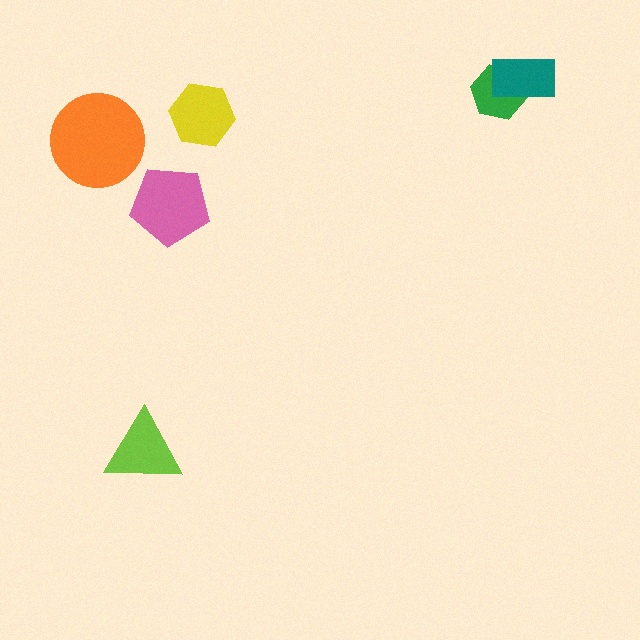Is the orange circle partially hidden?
No, no other shape covers it.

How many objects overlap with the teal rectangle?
1 object overlaps with the teal rectangle.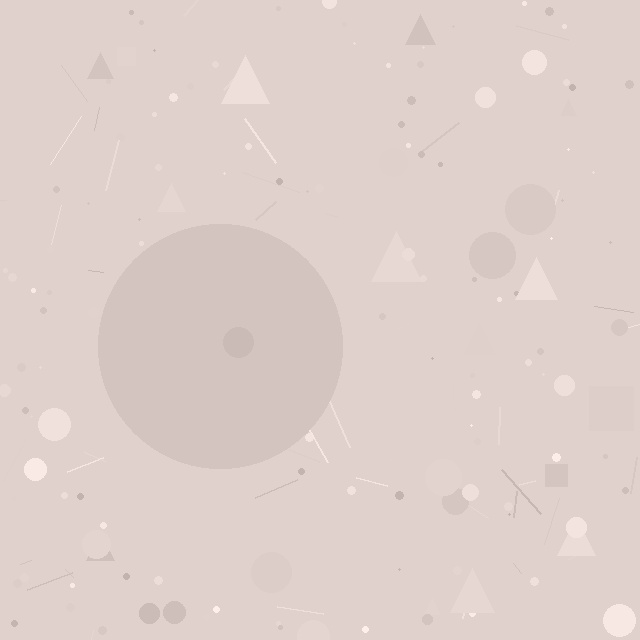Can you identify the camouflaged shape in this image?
The camouflaged shape is a circle.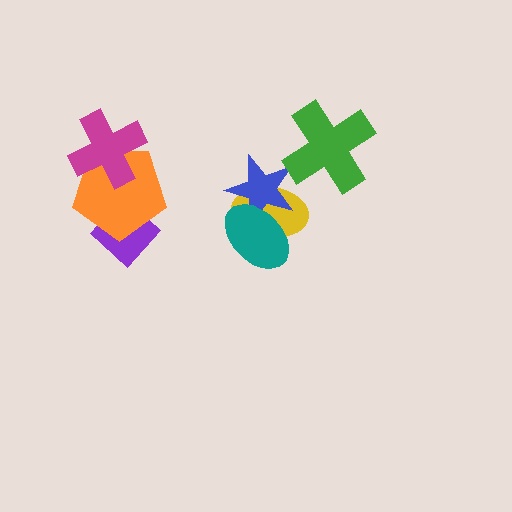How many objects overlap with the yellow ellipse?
2 objects overlap with the yellow ellipse.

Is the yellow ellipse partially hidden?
Yes, it is partially covered by another shape.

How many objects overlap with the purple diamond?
1 object overlaps with the purple diamond.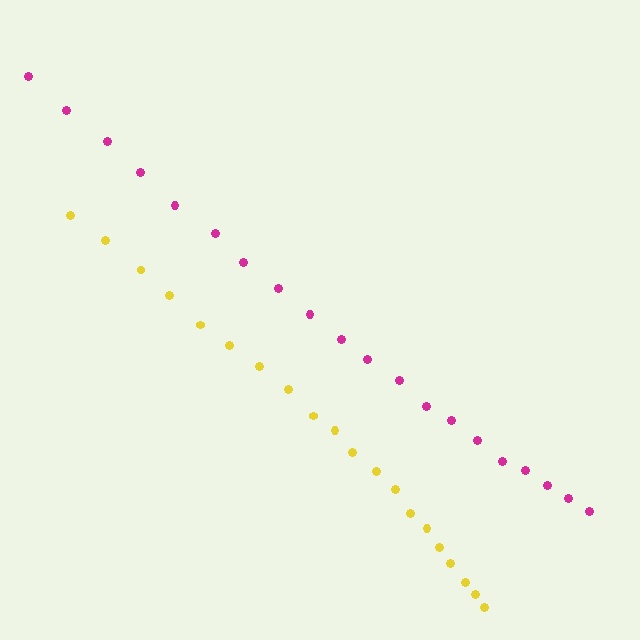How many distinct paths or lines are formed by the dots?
There are 2 distinct paths.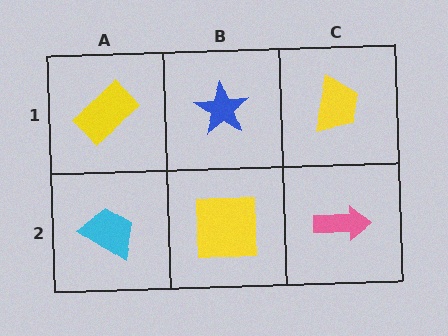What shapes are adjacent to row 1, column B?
A yellow square (row 2, column B), a yellow rectangle (row 1, column A), a yellow trapezoid (row 1, column C).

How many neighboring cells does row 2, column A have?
2.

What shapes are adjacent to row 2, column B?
A blue star (row 1, column B), a cyan trapezoid (row 2, column A), a pink arrow (row 2, column C).